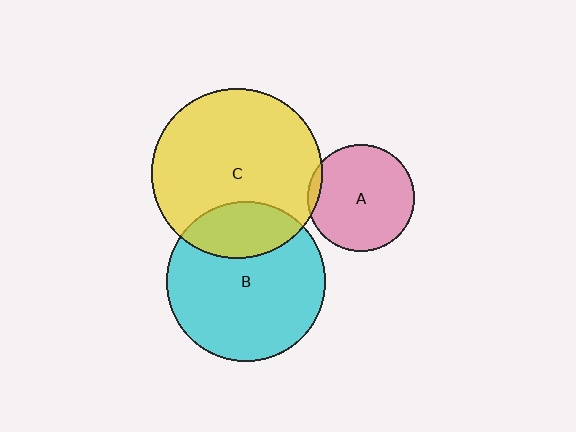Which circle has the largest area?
Circle C (yellow).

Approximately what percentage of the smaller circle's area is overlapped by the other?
Approximately 25%.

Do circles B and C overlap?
Yes.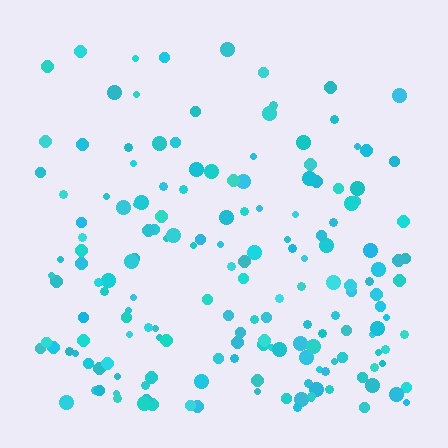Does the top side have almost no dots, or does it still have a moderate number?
Still a moderate number, just noticeably fewer than the bottom.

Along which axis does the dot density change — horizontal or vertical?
Vertical.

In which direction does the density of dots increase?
From top to bottom, with the bottom side densest.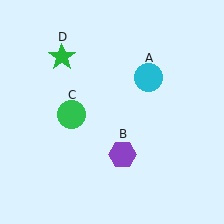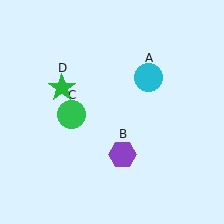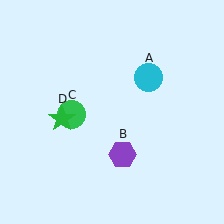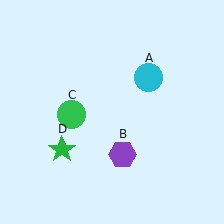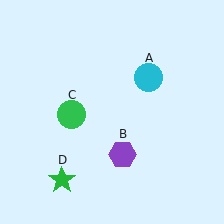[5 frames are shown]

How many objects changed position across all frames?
1 object changed position: green star (object D).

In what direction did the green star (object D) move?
The green star (object D) moved down.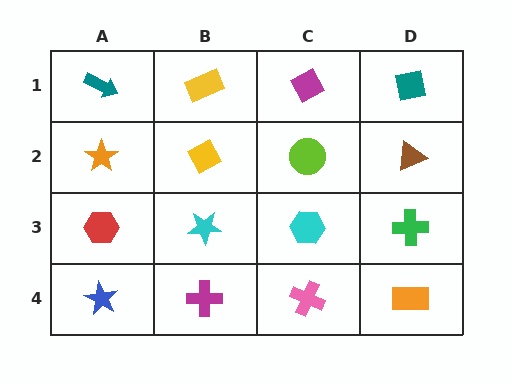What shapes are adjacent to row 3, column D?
A brown triangle (row 2, column D), an orange rectangle (row 4, column D), a cyan hexagon (row 3, column C).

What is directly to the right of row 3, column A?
A cyan star.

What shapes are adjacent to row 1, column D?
A brown triangle (row 2, column D), a magenta diamond (row 1, column C).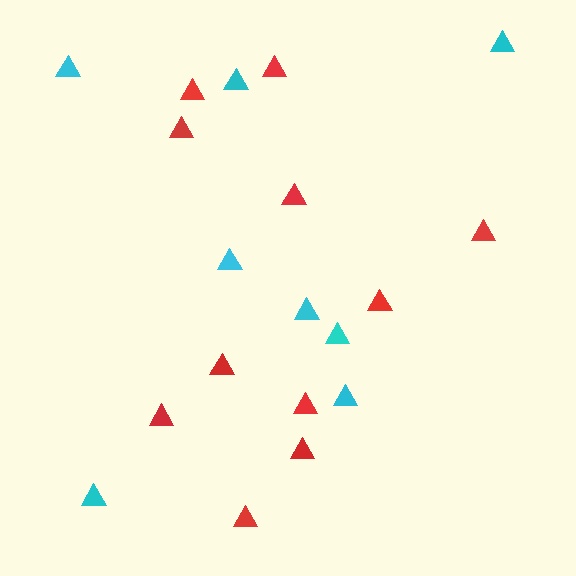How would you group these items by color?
There are 2 groups: one group of red triangles (11) and one group of cyan triangles (8).